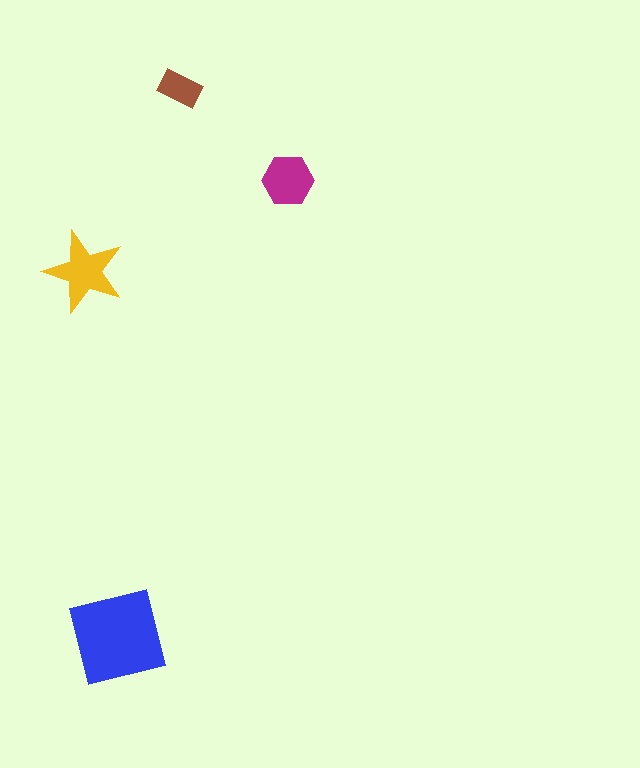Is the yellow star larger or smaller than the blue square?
Smaller.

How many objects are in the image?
There are 4 objects in the image.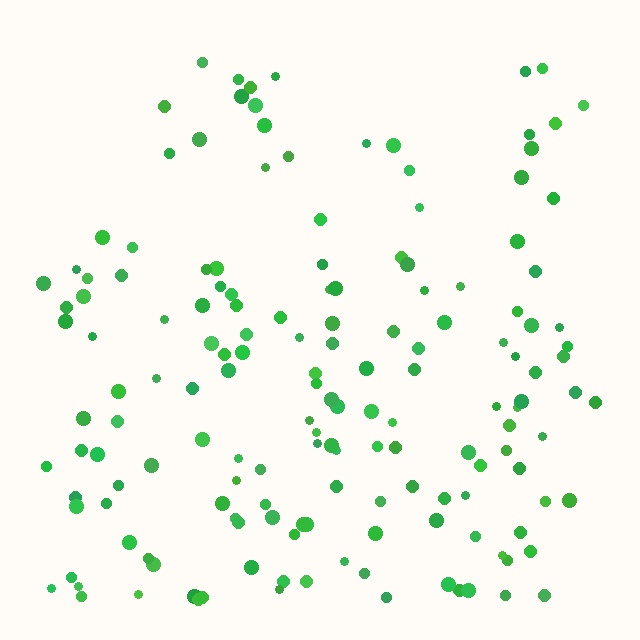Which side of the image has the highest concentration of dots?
The bottom.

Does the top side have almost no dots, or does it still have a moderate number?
Still a moderate number, just noticeably fewer than the bottom.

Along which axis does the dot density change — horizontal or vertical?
Vertical.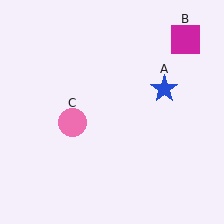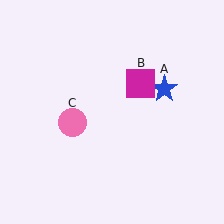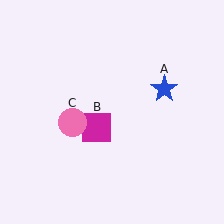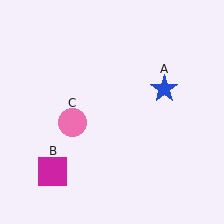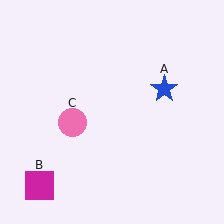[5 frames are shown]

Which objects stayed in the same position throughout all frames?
Blue star (object A) and pink circle (object C) remained stationary.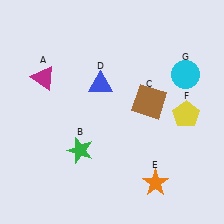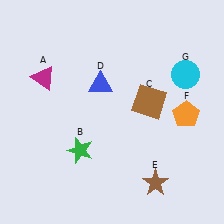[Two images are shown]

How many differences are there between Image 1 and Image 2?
There are 2 differences between the two images.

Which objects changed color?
E changed from orange to brown. F changed from yellow to orange.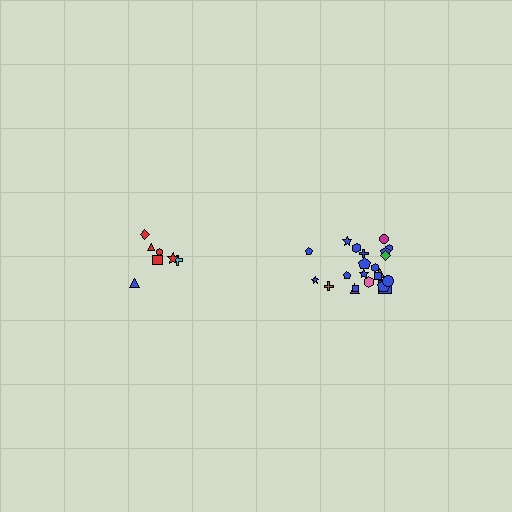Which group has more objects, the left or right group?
The right group.